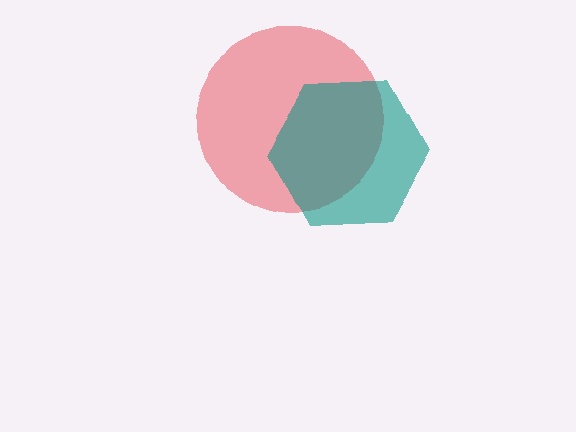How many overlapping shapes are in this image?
There are 2 overlapping shapes in the image.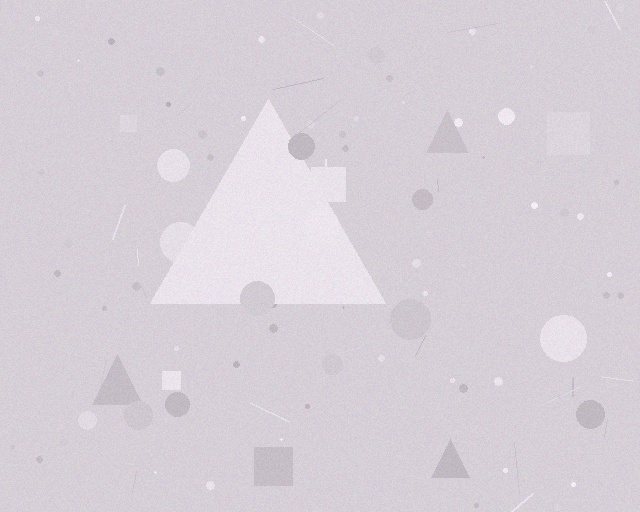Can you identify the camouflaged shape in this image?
The camouflaged shape is a triangle.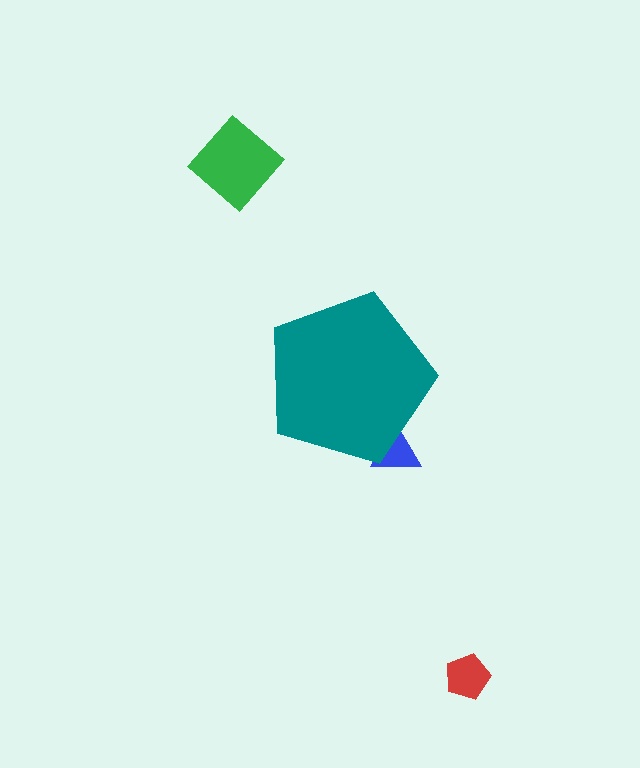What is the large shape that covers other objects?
A teal pentagon.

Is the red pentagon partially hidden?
No, the red pentagon is fully visible.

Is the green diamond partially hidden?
No, the green diamond is fully visible.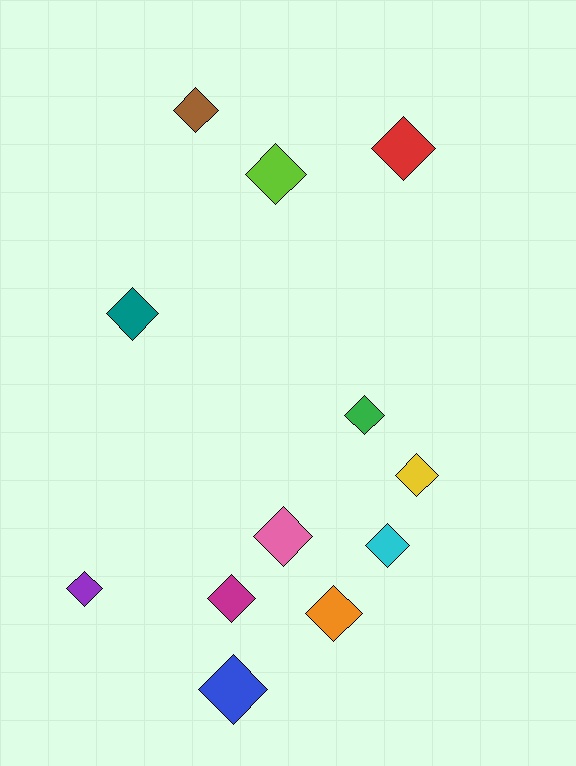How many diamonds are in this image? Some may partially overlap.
There are 12 diamonds.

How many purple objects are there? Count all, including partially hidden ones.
There is 1 purple object.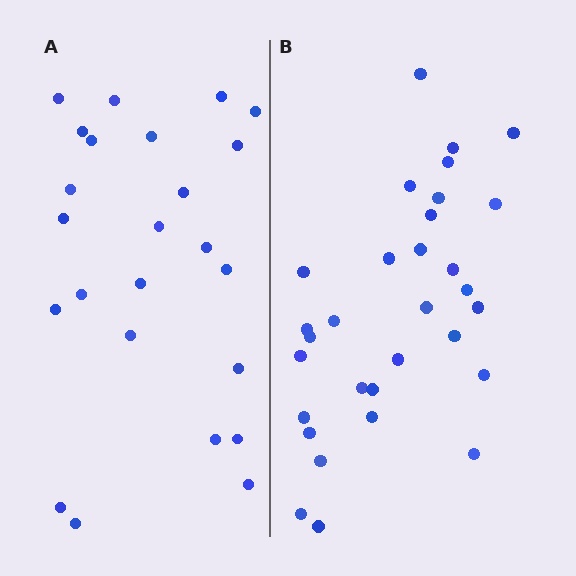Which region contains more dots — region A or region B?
Region B (the right region) has more dots.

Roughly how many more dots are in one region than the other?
Region B has roughly 8 or so more dots than region A.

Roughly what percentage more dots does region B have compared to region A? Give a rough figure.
About 30% more.